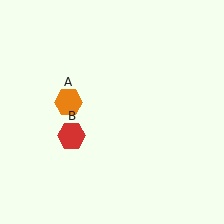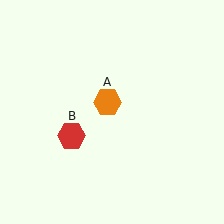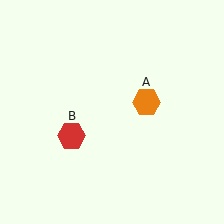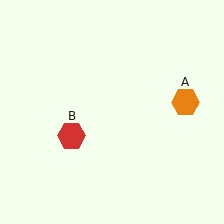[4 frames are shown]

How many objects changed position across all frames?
1 object changed position: orange hexagon (object A).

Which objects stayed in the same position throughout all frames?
Red hexagon (object B) remained stationary.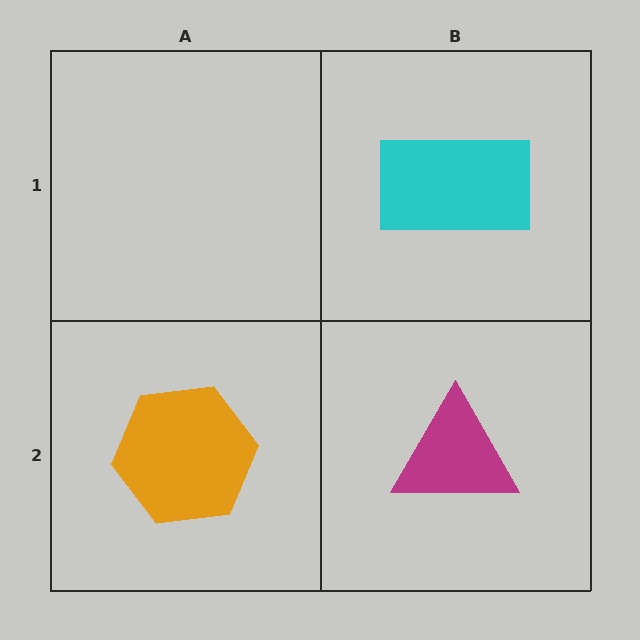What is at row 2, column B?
A magenta triangle.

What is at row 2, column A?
An orange hexagon.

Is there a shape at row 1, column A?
No, that cell is empty.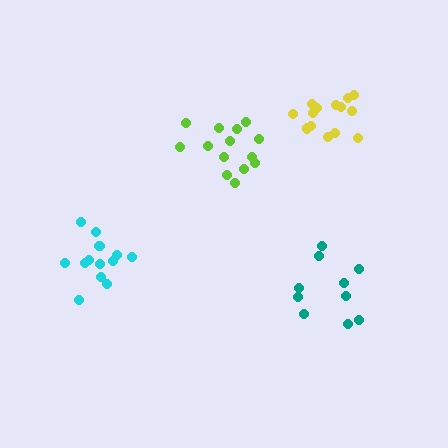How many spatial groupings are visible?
There are 4 spatial groupings.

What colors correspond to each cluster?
The clusters are colored: lime, teal, yellow, cyan.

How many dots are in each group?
Group 1: 14 dots, Group 2: 10 dots, Group 3: 14 dots, Group 4: 13 dots (51 total).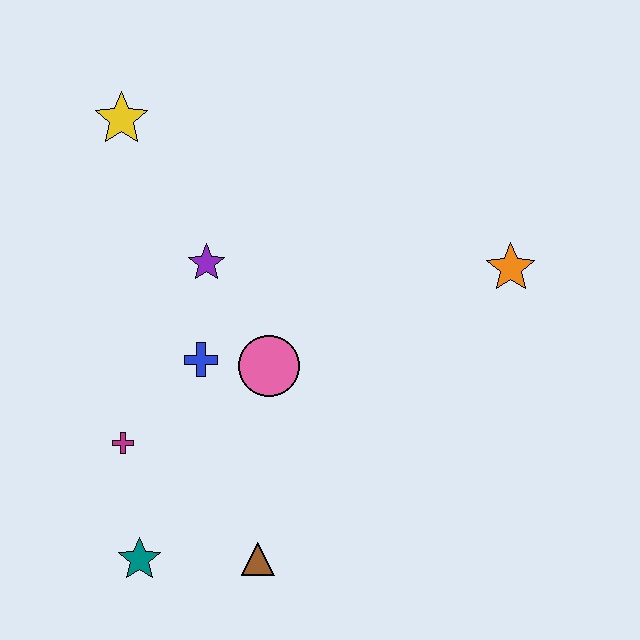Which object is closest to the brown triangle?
The teal star is closest to the brown triangle.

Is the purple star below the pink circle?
No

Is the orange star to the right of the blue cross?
Yes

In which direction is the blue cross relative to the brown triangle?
The blue cross is above the brown triangle.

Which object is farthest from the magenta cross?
The orange star is farthest from the magenta cross.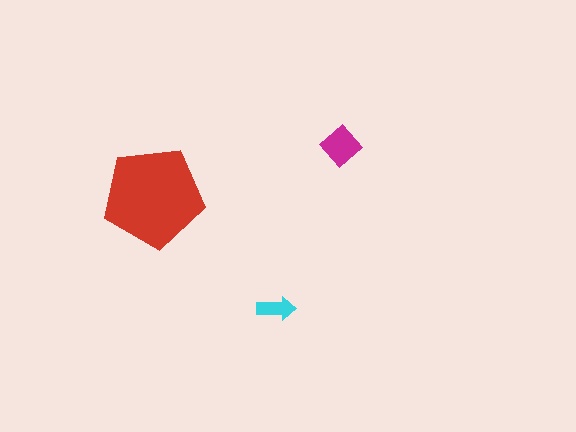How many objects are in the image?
There are 3 objects in the image.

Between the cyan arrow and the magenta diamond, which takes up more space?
The magenta diamond.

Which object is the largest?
The red pentagon.